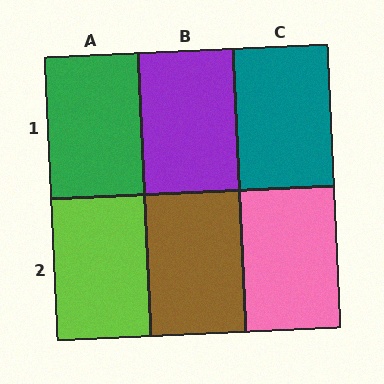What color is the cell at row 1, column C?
Teal.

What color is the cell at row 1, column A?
Green.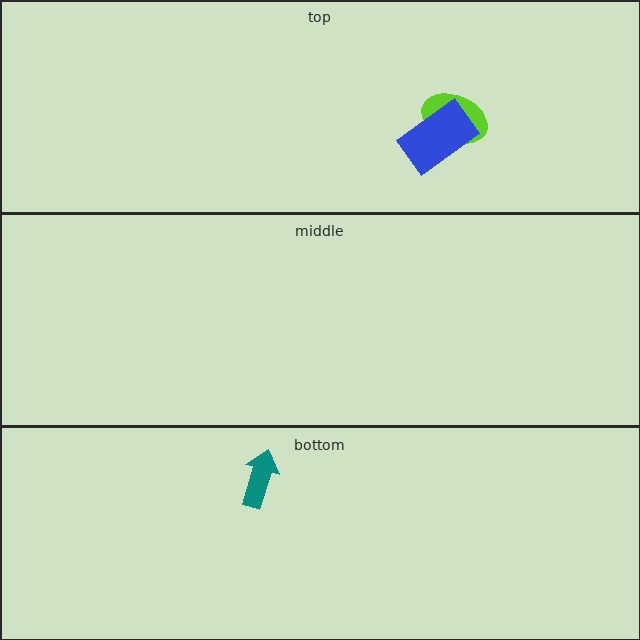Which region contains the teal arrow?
The bottom region.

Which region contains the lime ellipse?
The top region.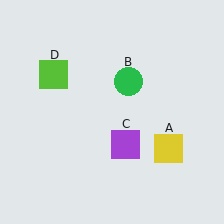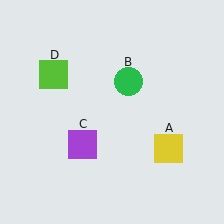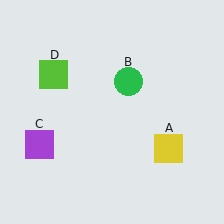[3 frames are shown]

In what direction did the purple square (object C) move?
The purple square (object C) moved left.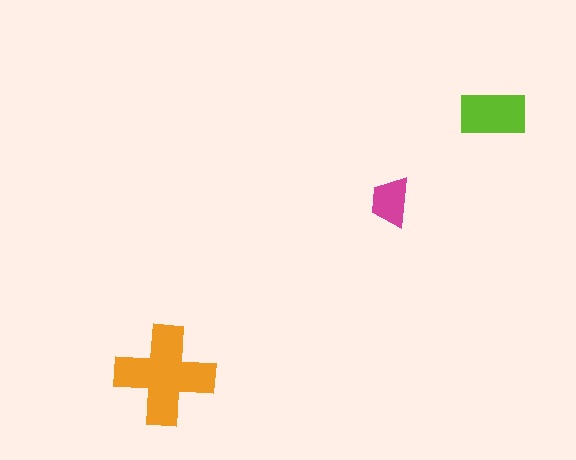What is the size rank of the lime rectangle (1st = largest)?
2nd.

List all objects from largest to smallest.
The orange cross, the lime rectangle, the magenta trapezoid.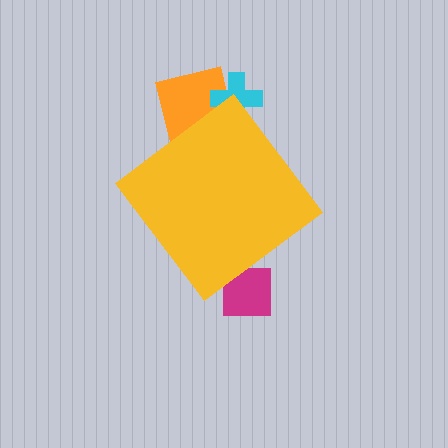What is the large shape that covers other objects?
A yellow diamond.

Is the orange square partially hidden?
Yes, the orange square is partially hidden behind the yellow diamond.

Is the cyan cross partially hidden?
Yes, the cyan cross is partially hidden behind the yellow diamond.